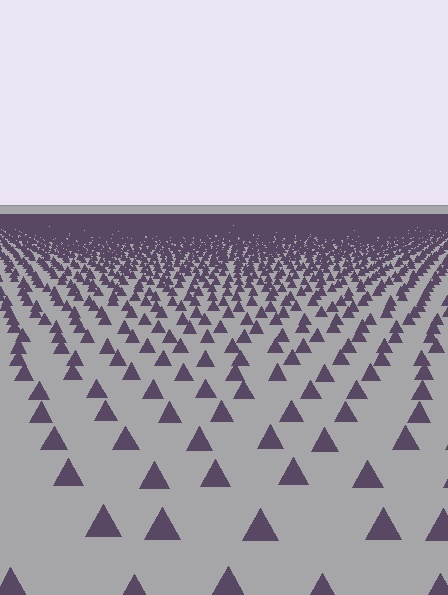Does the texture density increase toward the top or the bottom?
Density increases toward the top.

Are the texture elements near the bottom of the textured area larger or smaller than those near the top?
Larger. Near the bottom, elements are closer to the viewer and appear at a bigger on-screen size.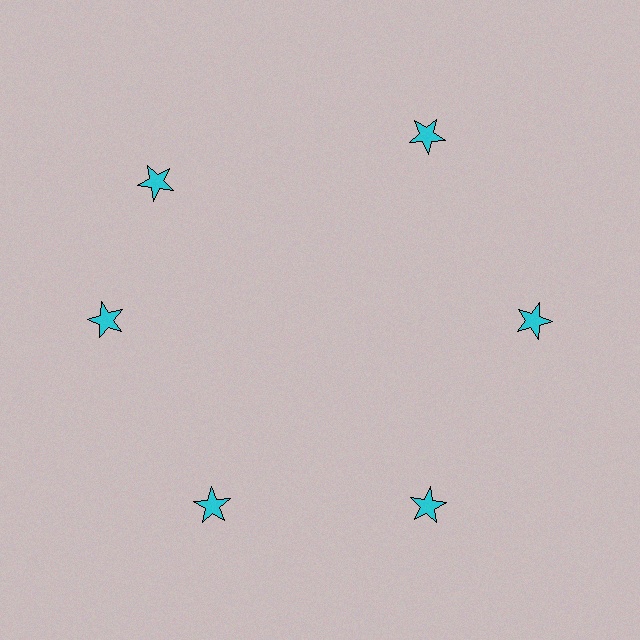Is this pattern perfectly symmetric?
No. The 6 cyan stars are arranged in a ring, but one element near the 11 o'clock position is rotated out of alignment along the ring, breaking the 6-fold rotational symmetry.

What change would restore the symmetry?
The symmetry would be restored by rotating it back into even spacing with its neighbors so that all 6 stars sit at equal angles and equal distance from the center.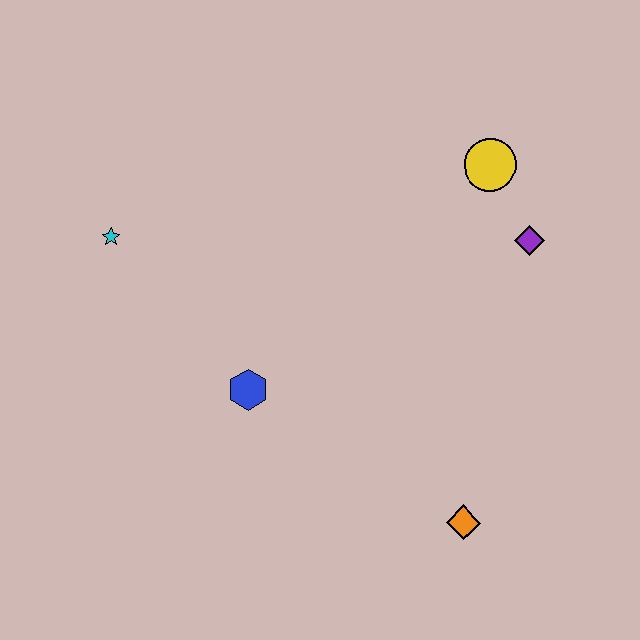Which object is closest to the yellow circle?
The purple diamond is closest to the yellow circle.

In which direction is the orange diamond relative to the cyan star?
The orange diamond is to the right of the cyan star.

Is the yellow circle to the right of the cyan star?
Yes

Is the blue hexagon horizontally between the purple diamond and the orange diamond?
No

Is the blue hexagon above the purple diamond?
No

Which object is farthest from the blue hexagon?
The yellow circle is farthest from the blue hexagon.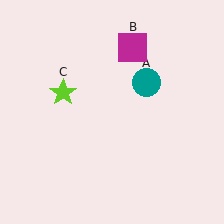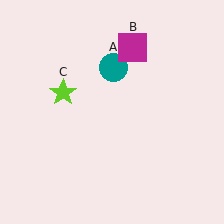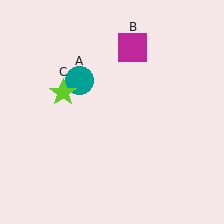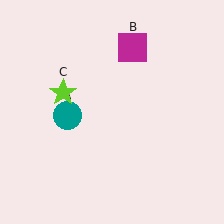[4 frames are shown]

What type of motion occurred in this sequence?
The teal circle (object A) rotated counterclockwise around the center of the scene.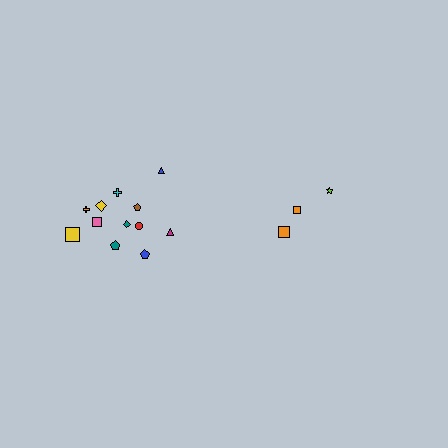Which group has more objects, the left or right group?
The left group.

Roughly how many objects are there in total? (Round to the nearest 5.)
Roughly 15 objects in total.